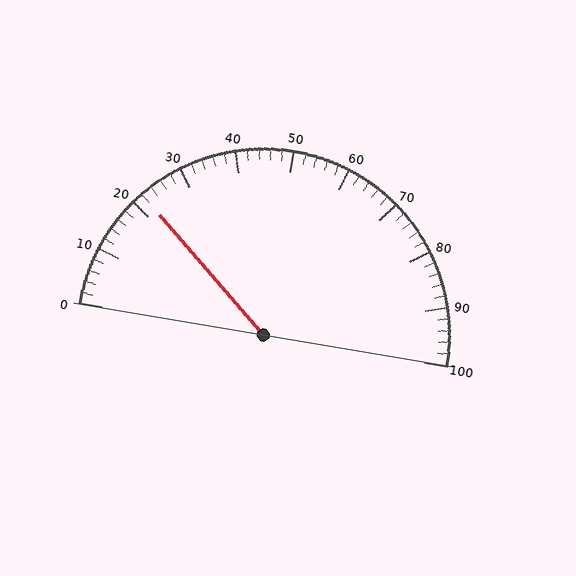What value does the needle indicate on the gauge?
The needle indicates approximately 22.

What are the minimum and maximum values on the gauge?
The gauge ranges from 0 to 100.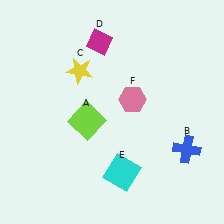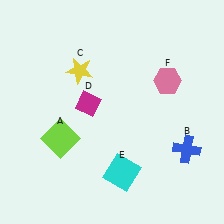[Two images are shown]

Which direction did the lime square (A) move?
The lime square (A) moved left.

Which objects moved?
The objects that moved are: the lime square (A), the magenta diamond (D), the pink hexagon (F).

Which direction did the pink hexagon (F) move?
The pink hexagon (F) moved right.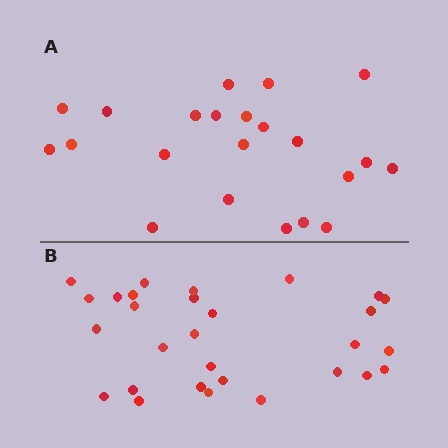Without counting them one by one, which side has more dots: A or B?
Region B (the bottom region) has more dots.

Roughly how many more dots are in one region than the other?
Region B has roughly 8 or so more dots than region A.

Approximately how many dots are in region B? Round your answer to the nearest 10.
About 30 dots. (The exact count is 29, which rounds to 30.)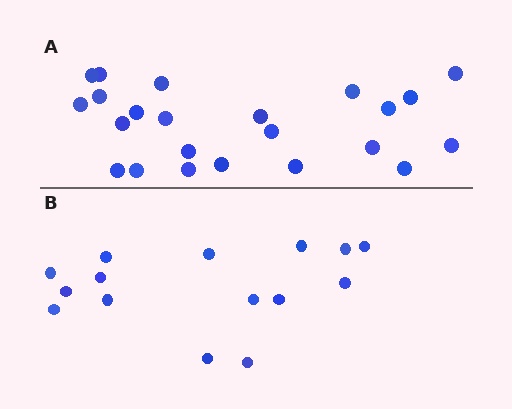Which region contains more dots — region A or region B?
Region A (the top region) has more dots.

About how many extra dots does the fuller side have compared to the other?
Region A has roughly 8 or so more dots than region B.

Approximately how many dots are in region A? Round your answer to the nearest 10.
About 20 dots. (The exact count is 23, which rounds to 20.)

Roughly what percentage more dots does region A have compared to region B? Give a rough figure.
About 55% more.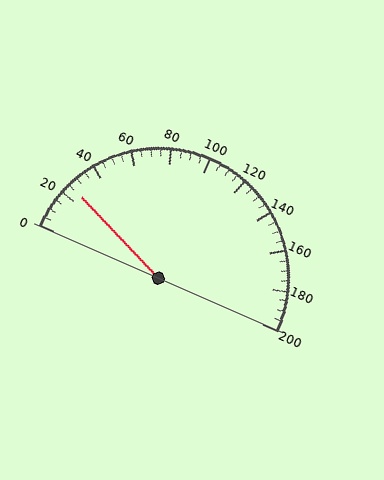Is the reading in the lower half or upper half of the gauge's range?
The reading is in the lower half of the range (0 to 200).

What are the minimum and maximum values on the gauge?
The gauge ranges from 0 to 200.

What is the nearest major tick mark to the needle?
The nearest major tick mark is 20.